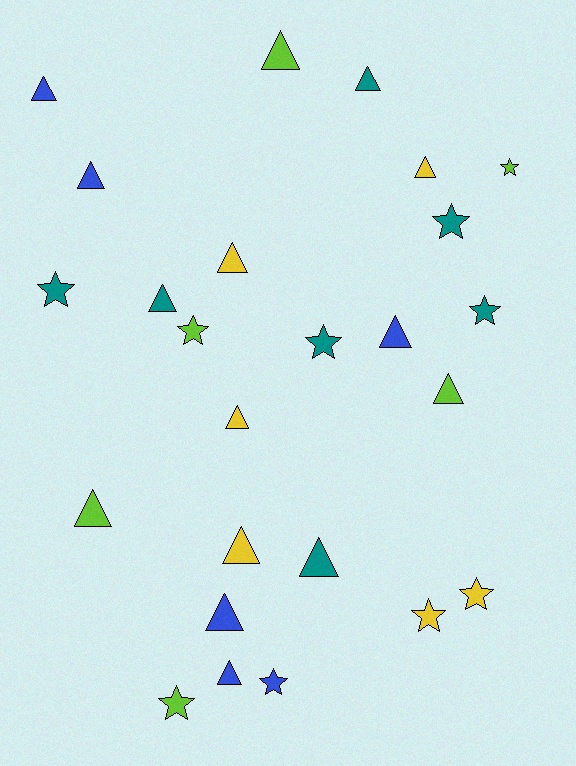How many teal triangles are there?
There are 3 teal triangles.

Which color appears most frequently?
Teal, with 7 objects.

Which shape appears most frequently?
Triangle, with 15 objects.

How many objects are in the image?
There are 25 objects.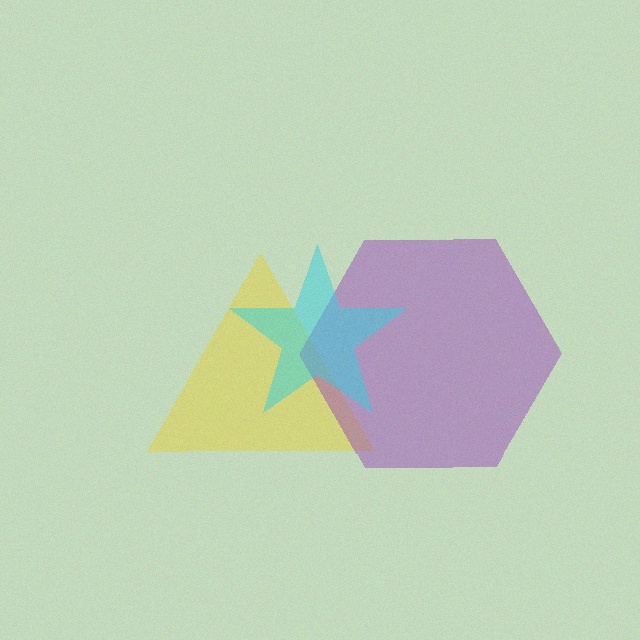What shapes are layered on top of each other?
The layered shapes are: a yellow triangle, a purple hexagon, a cyan star.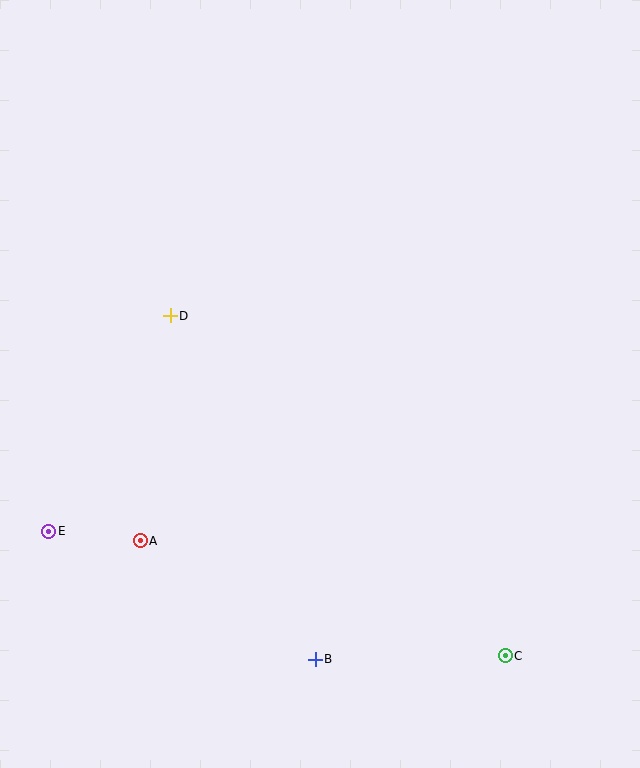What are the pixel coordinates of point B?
Point B is at (315, 659).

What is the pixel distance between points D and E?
The distance between D and E is 247 pixels.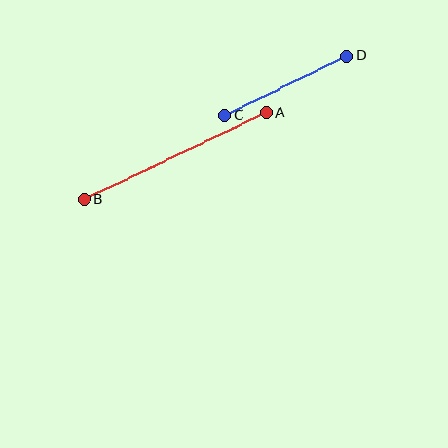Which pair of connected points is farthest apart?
Points A and B are farthest apart.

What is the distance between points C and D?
The distance is approximately 135 pixels.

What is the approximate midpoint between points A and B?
The midpoint is at approximately (176, 156) pixels.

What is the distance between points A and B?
The distance is approximately 201 pixels.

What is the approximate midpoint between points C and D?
The midpoint is at approximately (286, 86) pixels.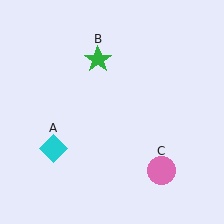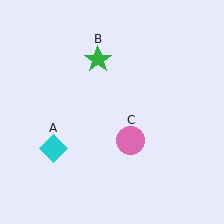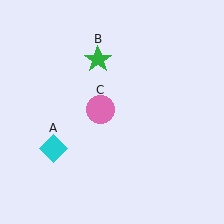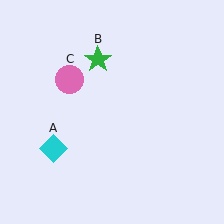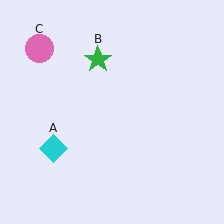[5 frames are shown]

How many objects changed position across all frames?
1 object changed position: pink circle (object C).